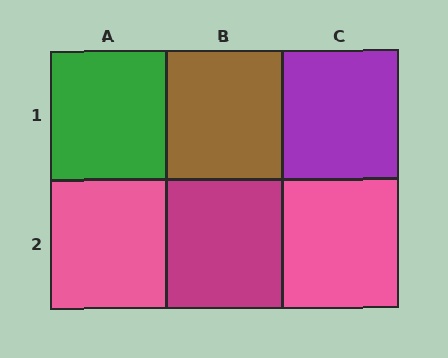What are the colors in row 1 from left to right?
Green, brown, purple.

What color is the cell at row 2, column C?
Pink.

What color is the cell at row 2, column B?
Magenta.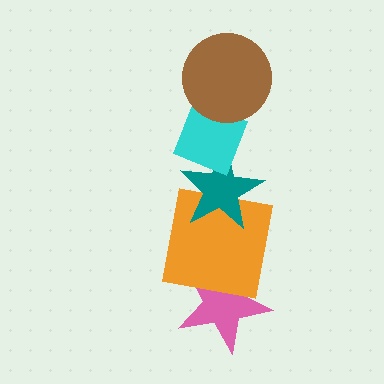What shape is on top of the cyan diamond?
The brown circle is on top of the cyan diamond.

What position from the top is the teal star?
The teal star is 3rd from the top.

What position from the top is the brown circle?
The brown circle is 1st from the top.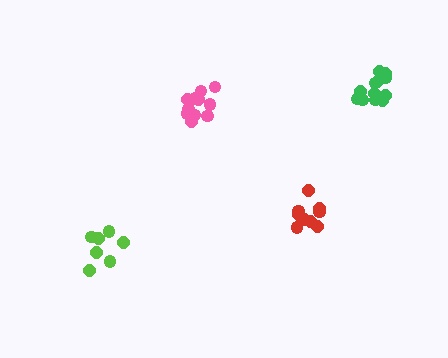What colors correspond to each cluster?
The clusters are colored: lime, green, red, pink.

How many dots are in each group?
Group 1: 7 dots, Group 2: 12 dots, Group 3: 9 dots, Group 4: 11 dots (39 total).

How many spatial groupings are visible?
There are 4 spatial groupings.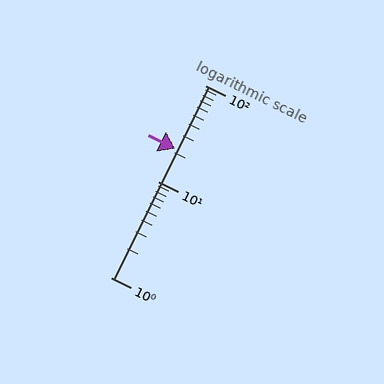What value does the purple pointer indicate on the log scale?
The pointer indicates approximately 22.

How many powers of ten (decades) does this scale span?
The scale spans 2 decades, from 1 to 100.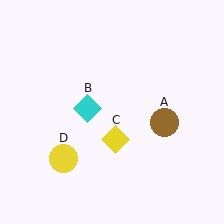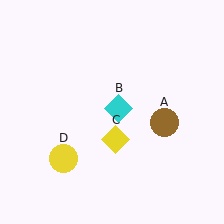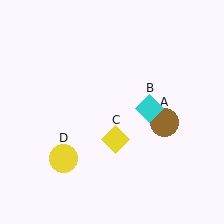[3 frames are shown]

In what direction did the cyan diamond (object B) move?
The cyan diamond (object B) moved right.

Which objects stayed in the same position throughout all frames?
Brown circle (object A) and yellow diamond (object C) and yellow circle (object D) remained stationary.